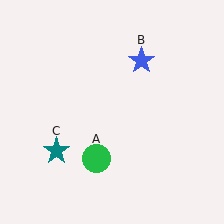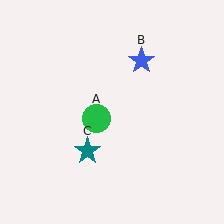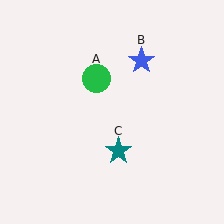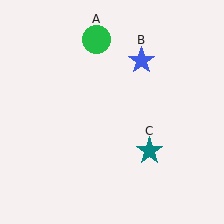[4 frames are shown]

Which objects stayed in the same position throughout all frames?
Blue star (object B) remained stationary.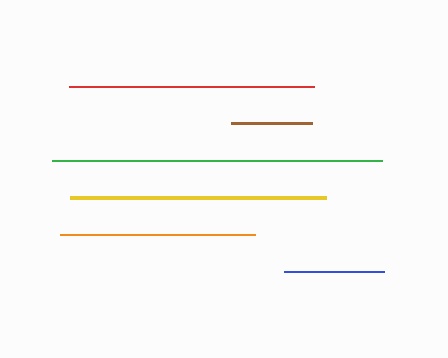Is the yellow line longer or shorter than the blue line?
The yellow line is longer than the blue line.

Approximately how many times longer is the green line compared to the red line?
The green line is approximately 1.4 times the length of the red line.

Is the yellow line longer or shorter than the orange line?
The yellow line is longer than the orange line.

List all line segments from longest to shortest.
From longest to shortest: green, yellow, red, orange, blue, brown.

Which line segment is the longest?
The green line is the longest at approximately 331 pixels.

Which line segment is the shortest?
The brown line is the shortest at approximately 81 pixels.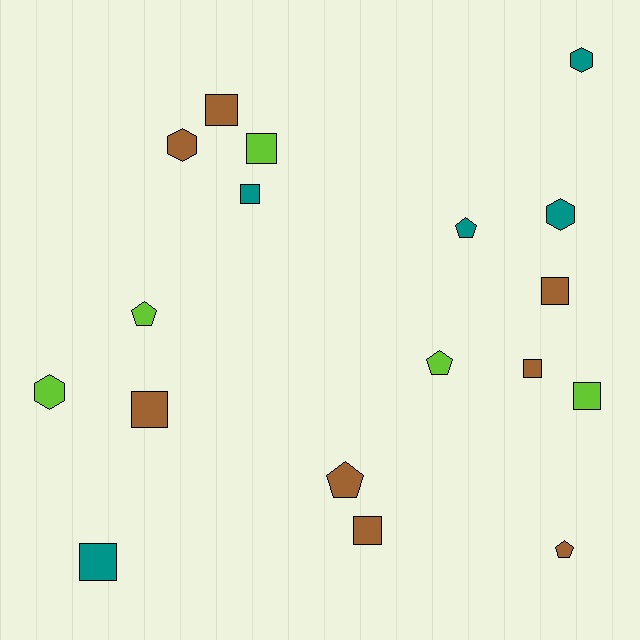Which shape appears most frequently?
Square, with 9 objects.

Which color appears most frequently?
Brown, with 8 objects.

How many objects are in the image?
There are 18 objects.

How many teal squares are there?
There are 2 teal squares.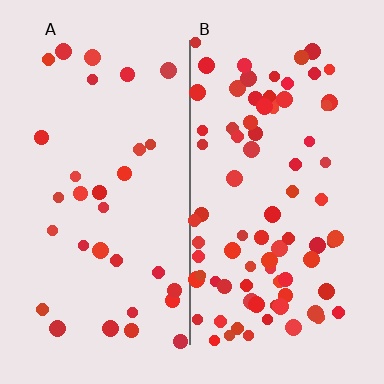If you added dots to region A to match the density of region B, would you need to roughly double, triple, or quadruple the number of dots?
Approximately triple.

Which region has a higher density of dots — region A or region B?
B (the right).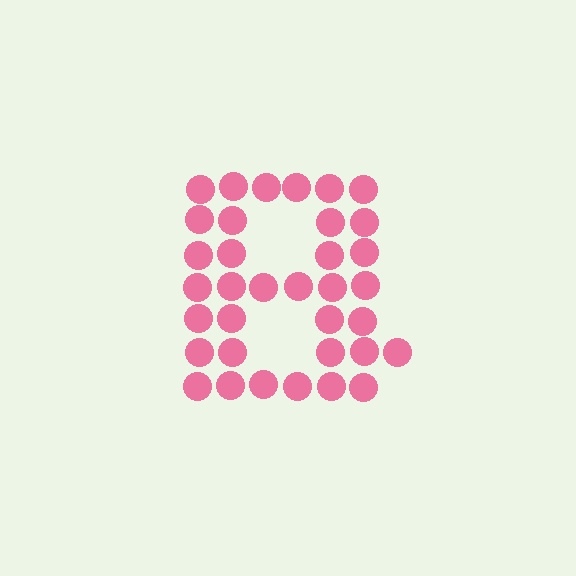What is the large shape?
The large shape is the letter B.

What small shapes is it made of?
It is made of small circles.